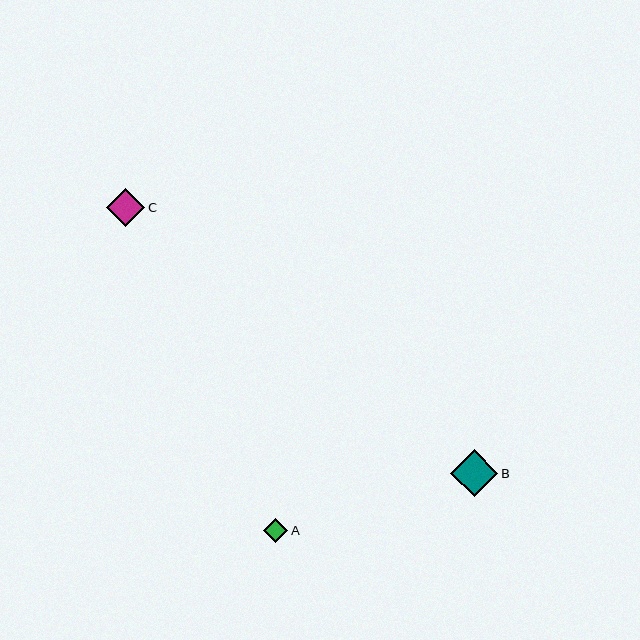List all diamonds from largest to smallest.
From largest to smallest: B, C, A.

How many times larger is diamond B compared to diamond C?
Diamond B is approximately 1.2 times the size of diamond C.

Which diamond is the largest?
Diamond B is the largest with a size of approximately 47 pixels.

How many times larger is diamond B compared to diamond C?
Diamond B is approximately 1.2 times the size of diamond C.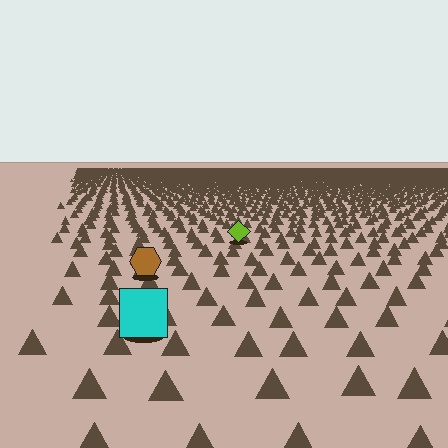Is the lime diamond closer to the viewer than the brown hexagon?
No. The brown hexagon is closer — you can tell from the texture gradient: the ground texture is coarser near it.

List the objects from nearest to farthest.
From nearest to farthest: the cyan square, the brown hexagon, the lime diamond.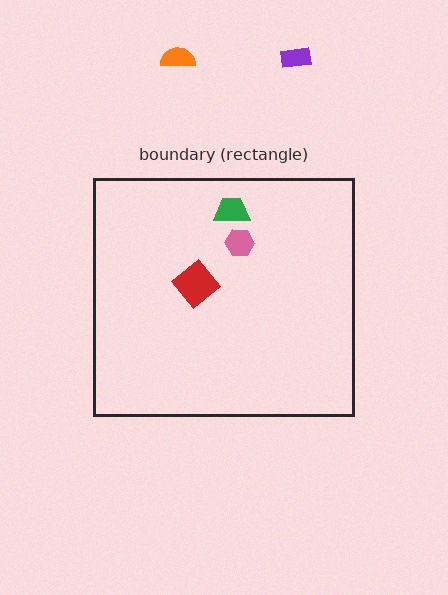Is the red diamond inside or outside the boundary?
Inside.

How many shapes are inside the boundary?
3 inside, 2 outside.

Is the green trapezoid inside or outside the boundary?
Inside.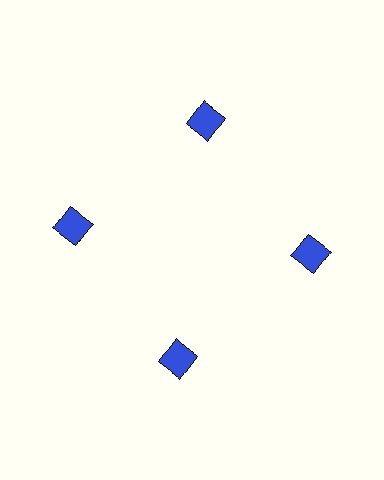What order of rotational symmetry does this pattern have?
This pattern has 4-fold rotational symmetry.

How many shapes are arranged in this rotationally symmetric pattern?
There are 4 shapes, arranged in 4 groups of 1.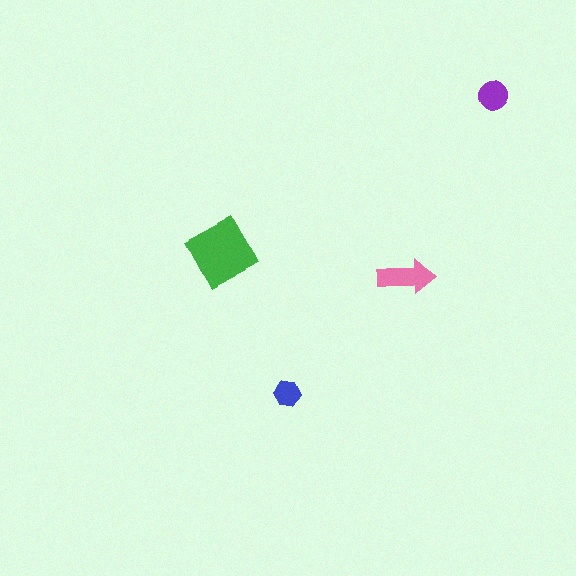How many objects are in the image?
There are 4 objects in the image.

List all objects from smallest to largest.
The blue hexagon, the purple circle, the pink arrow, the green diamond.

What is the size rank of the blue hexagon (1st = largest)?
4th.